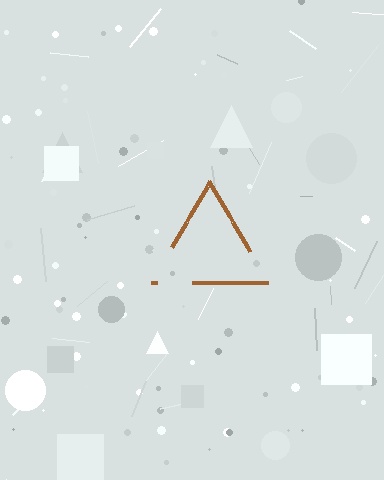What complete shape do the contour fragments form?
The contour fragments form a triangle.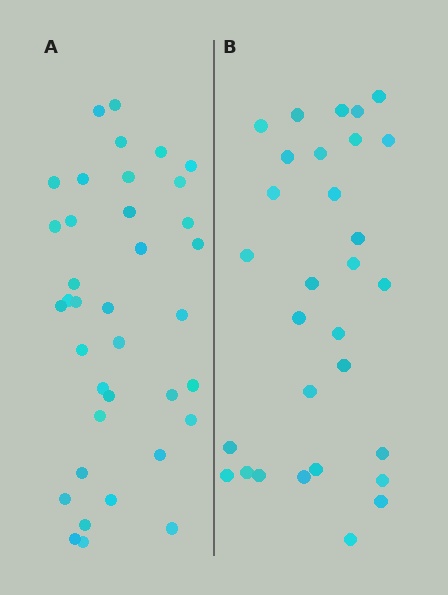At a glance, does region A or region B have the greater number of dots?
Region A (the left region) has more dots.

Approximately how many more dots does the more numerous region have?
Region A has roughly 8 or so more dots than region B.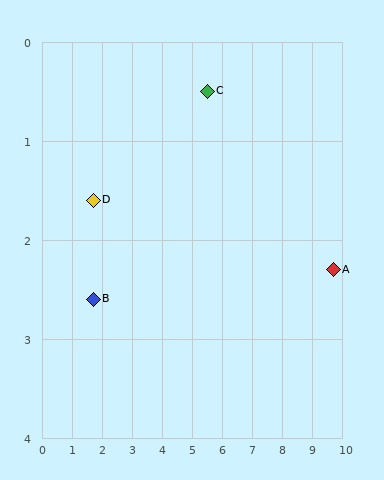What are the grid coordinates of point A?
Point A is at approximately (9.7, 2.3).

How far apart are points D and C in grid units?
Points D and C are about 4.0 grid units apart.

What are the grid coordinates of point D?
Point D is at approximately (1.7, 1.6).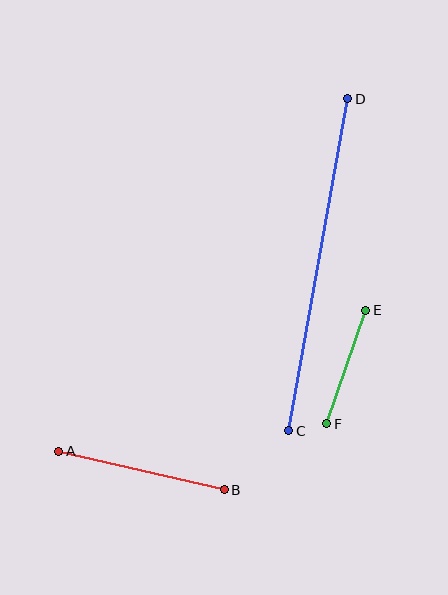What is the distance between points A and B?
The distance is approximately 170 pixels.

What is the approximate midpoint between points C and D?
The midpoint is at approximately (318, 265) pixels.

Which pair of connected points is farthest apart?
Points C and D are farthest apart.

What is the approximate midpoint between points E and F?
The midpoint is at approximately (346, 367) pixels.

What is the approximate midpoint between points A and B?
The midpoint is at approximately (142, 470) pixels.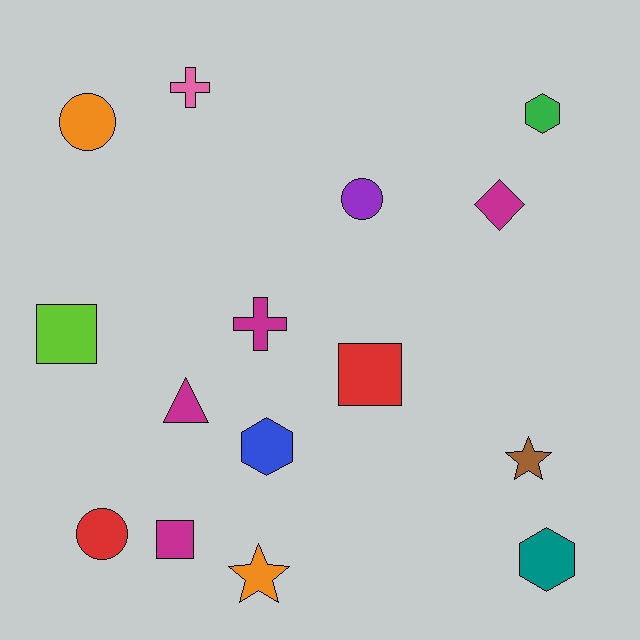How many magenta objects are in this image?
There are 4 magenta objects.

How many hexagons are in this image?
There are 3 hexagons.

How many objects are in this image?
There are 15 objects.